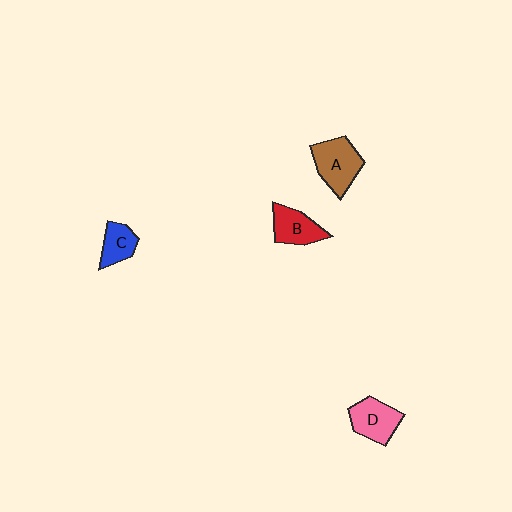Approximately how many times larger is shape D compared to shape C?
Approximately 1.4 times.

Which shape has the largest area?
Shape A (brown).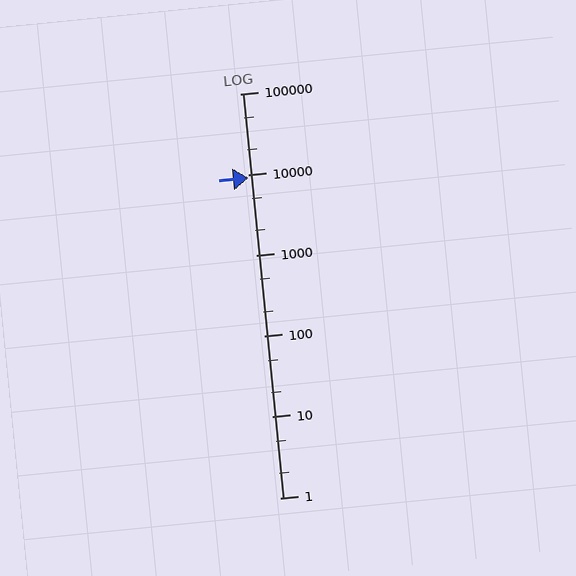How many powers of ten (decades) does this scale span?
The scale spans 5 decades, from 1 to 100000.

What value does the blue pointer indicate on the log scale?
The pointer indicates approximately 9200.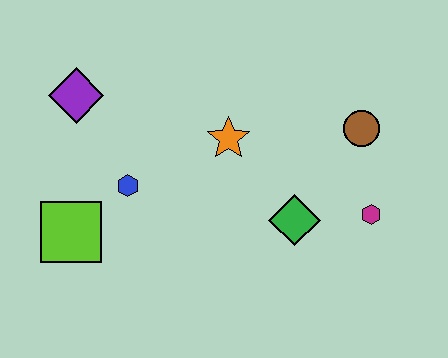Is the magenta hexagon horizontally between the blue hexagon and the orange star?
No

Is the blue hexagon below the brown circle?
Yes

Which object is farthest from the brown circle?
The lime square is farthest from the brown circle.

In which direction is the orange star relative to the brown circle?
The orange star is to the left of the brown circle.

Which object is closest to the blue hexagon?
The lime square is closest to the blue hexagon.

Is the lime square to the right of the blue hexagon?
No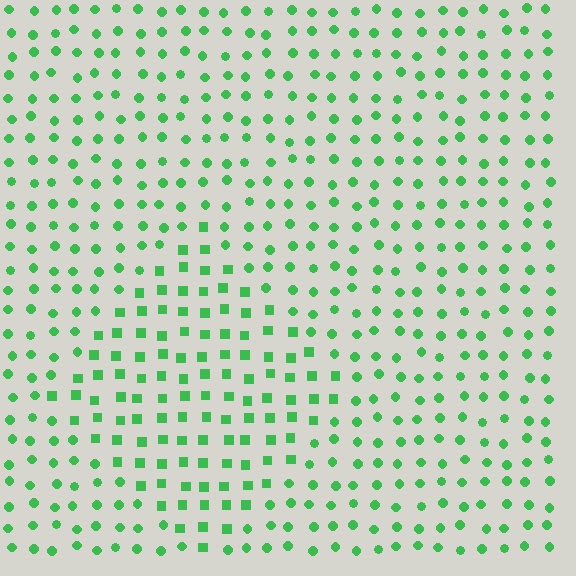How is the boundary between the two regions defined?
The boundary is defined by a change in element shape: squares inside vs. circles outside. All elements share the same color and spacing.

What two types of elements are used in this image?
The image uses squares inside the diamond region and circles outside it.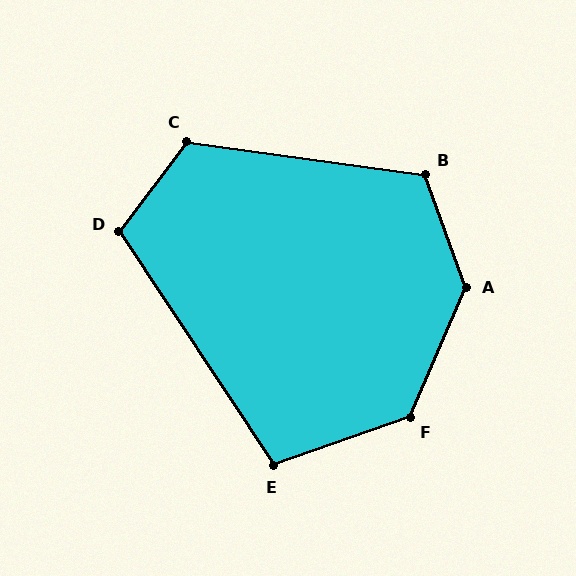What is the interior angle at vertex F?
Approximately 133 degrees (obtuse).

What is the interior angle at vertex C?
Approximately 119 degrees (obtuse).